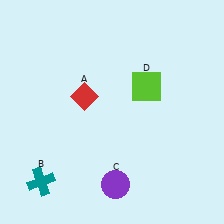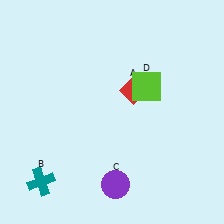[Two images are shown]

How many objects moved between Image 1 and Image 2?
1 object moved between the two images.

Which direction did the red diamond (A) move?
The red diamond (A) moved right.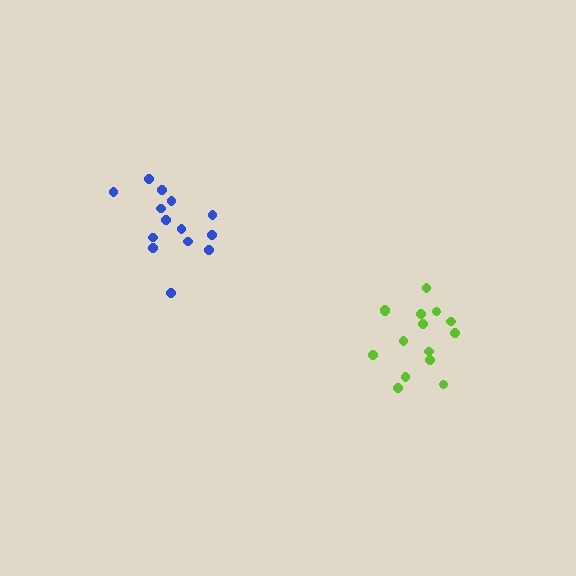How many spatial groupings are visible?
There are 2 spatial groupings.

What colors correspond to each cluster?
The clusters are colored: lime, blue.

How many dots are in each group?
Group 1: 15 dots, Group 2: 14 dots (29 total).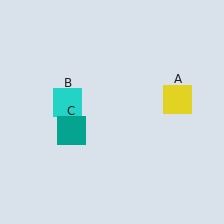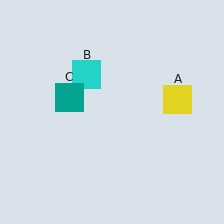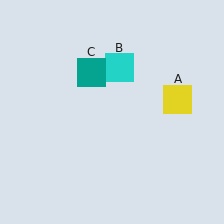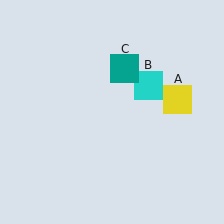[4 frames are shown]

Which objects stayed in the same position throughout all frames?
Yellow square (object A) remained stationary.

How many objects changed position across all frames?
2 objects changed position: cyan square (object B), teal square (object C).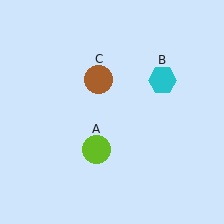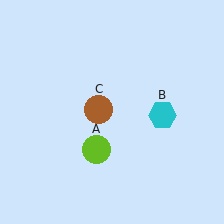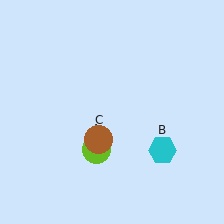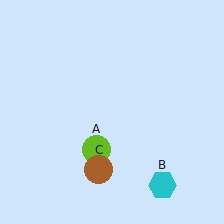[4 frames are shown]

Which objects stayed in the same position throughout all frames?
Lime circle (object A) remained stationary.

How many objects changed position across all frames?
2 objects changed position: cyan hexagon (object B), brown circle (object C).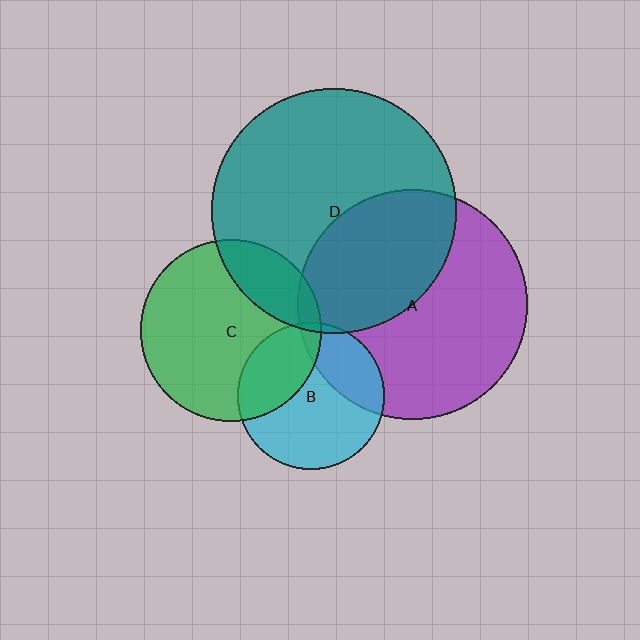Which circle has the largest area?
Circle D (teal).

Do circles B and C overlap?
Yes.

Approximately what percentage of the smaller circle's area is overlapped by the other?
Approximately 30%.